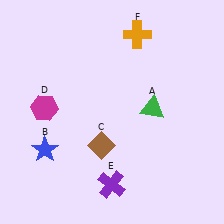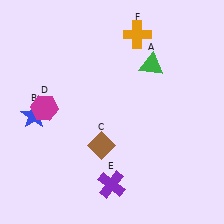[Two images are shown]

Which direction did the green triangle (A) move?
The green triangle (A) moved up.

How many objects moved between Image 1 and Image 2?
2 objects moved between the two images.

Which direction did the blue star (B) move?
The blue star (B) moved up.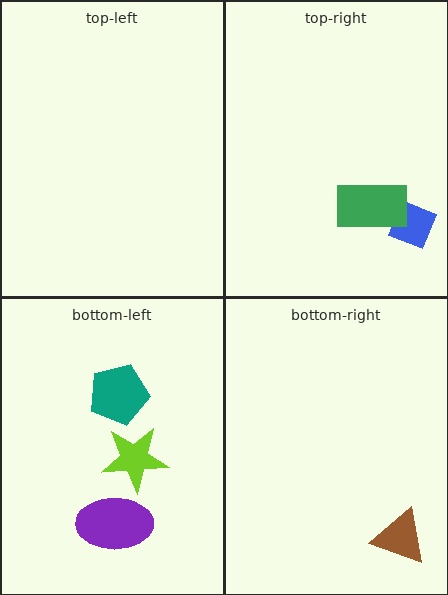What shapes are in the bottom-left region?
The lime star, the teal pentagon, the purple ellipse.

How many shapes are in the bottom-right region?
1.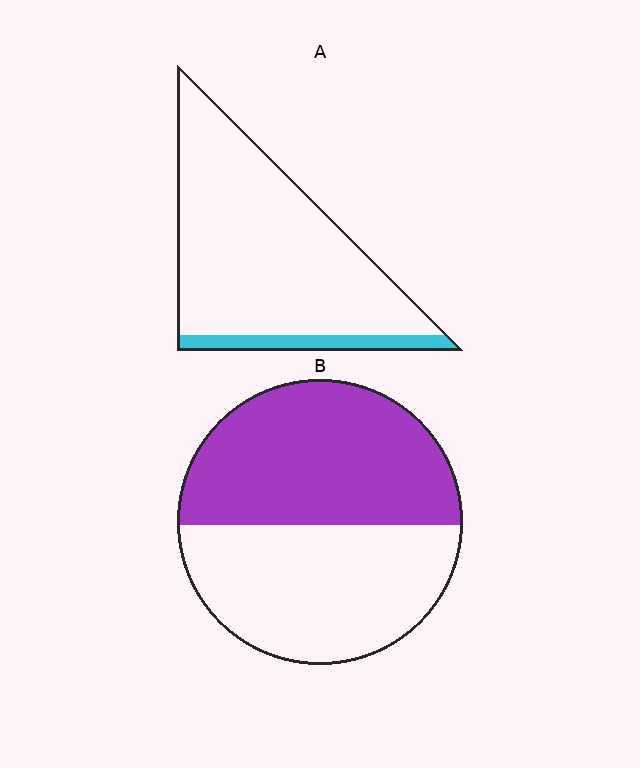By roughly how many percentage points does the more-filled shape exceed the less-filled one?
By roughly 40 percentage points (B over A).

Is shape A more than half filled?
No.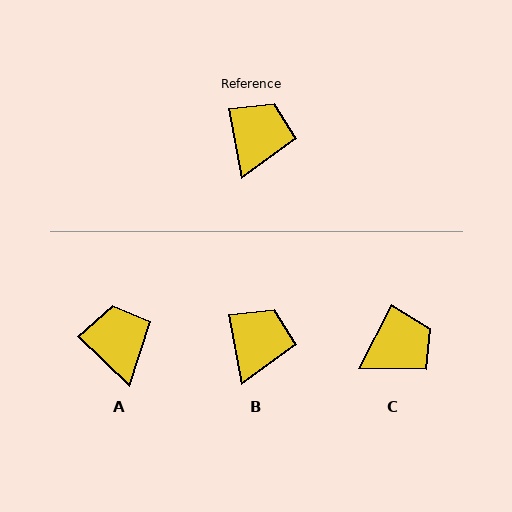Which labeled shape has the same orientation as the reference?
B.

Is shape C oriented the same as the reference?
No, it is off by about 37 degrees.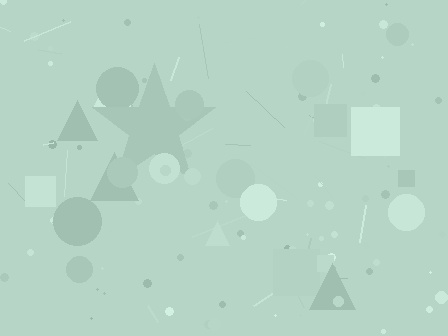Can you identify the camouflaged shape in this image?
The camouflaged shape is a star.